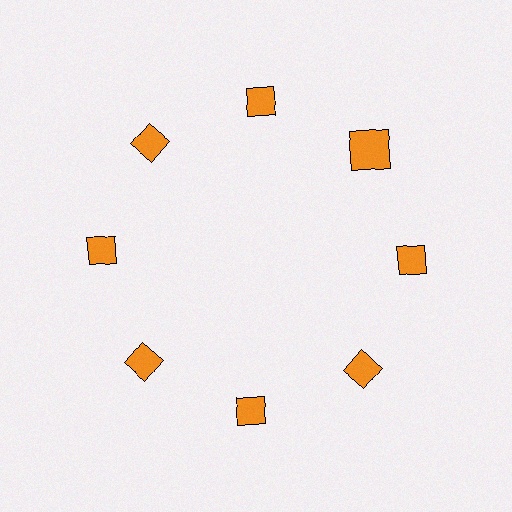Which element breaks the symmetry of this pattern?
The orange square at roughly the 2 o'clock position breaks the symmetry. All other shapes are orange diamonds.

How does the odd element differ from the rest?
It has a different shape: square instead of diamond.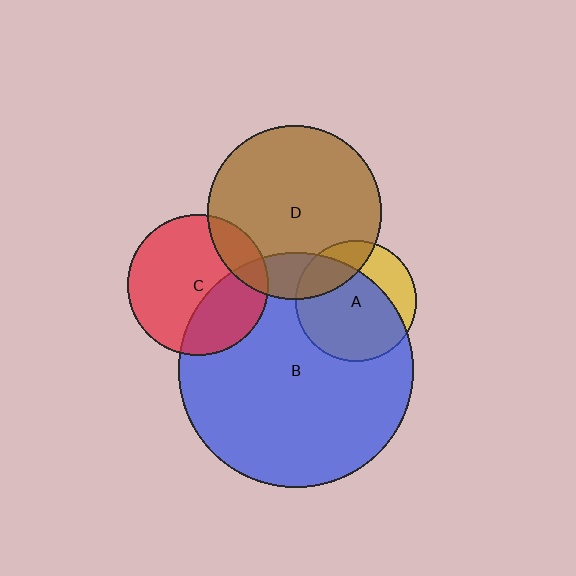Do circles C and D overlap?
Yes.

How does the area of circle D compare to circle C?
Approximately 1.5 times.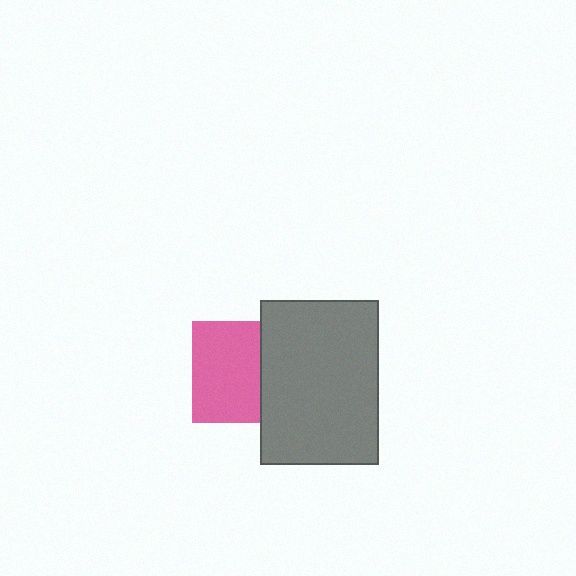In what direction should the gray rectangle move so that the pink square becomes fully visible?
The gray rectangle should move right. That is the shortest direction to clear the overlap and leave the pink square fully visible.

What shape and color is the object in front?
The object in front is a gray rectangle.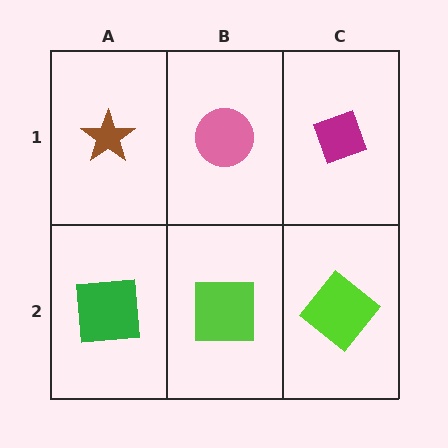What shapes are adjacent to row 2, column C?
A magenta diamond (row 1, column C), a lime square (row 2, column B).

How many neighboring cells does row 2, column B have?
3.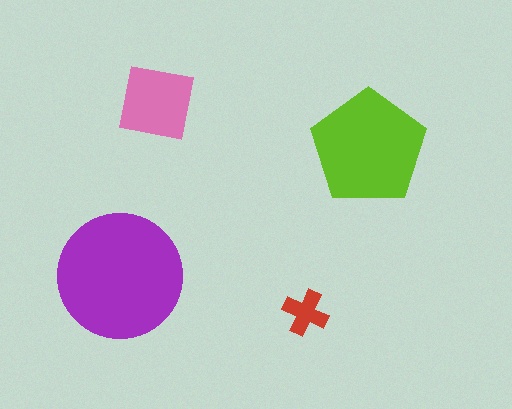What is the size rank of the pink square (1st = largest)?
3rd.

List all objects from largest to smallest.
The purple circle, the lime pentagon, the pink square, the red cross.